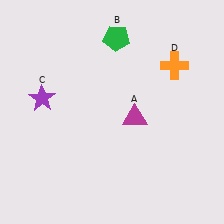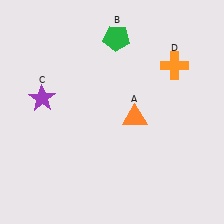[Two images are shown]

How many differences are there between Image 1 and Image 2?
There is 1 difference between the two images.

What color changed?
The triangle (A) changed from magenta in Image 1 to orange in Image 2.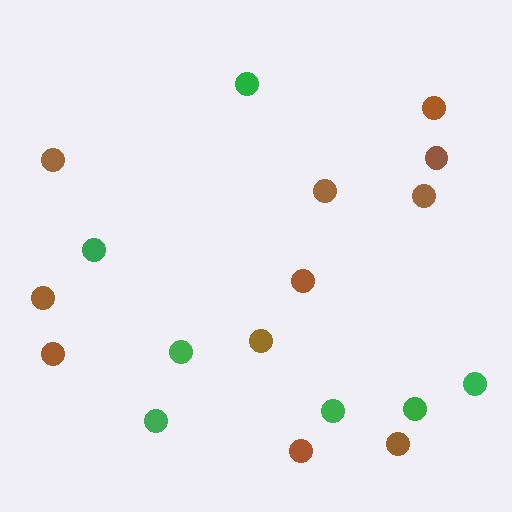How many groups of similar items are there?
There are 2 groups: one group of brown circles (11) and one group of green circles (7).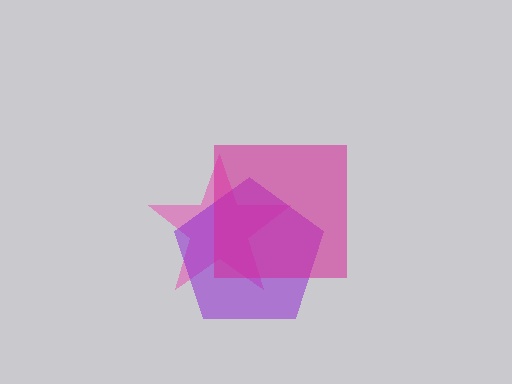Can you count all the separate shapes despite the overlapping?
Yes, there are 3 separate shapes.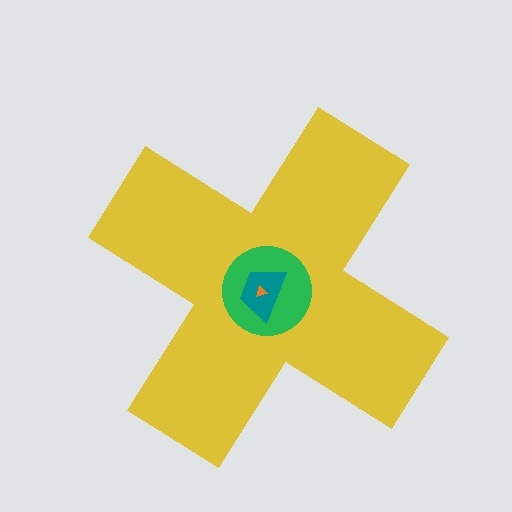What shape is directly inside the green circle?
The teal trapezoid.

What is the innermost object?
The orange triangle.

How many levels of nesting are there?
4.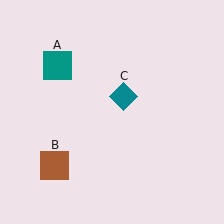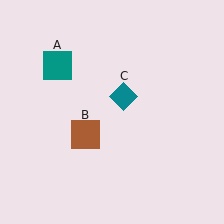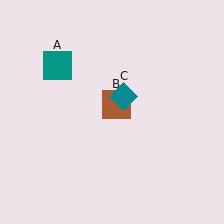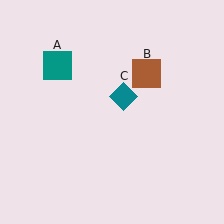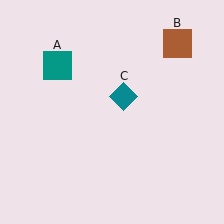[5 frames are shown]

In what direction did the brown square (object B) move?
The brown square (object B) moved up and to the right.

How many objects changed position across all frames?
1 object changed position: brown square (object B).